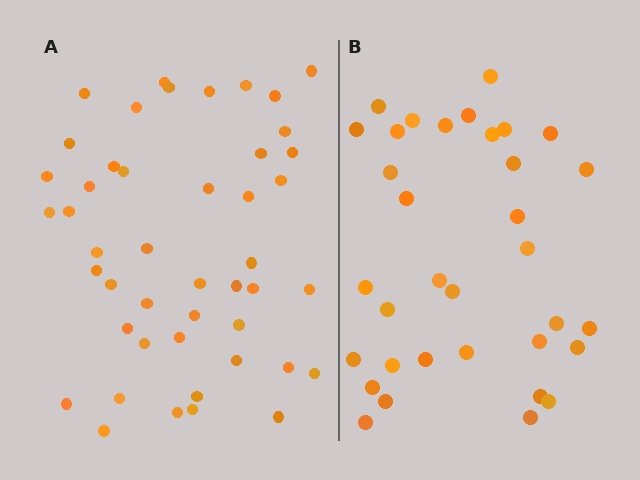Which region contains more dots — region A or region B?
Region A (the left region) has more dots.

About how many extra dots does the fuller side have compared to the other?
Region A has roughly 12 or so more dots than region B.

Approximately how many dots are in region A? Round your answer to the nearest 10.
About 50 dots. (The exact count is 46, which rounds to 50.)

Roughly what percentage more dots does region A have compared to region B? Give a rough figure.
About 35% more.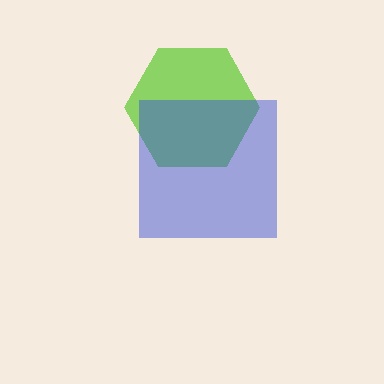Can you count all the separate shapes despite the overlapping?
Yes, there are 2 separate shapes.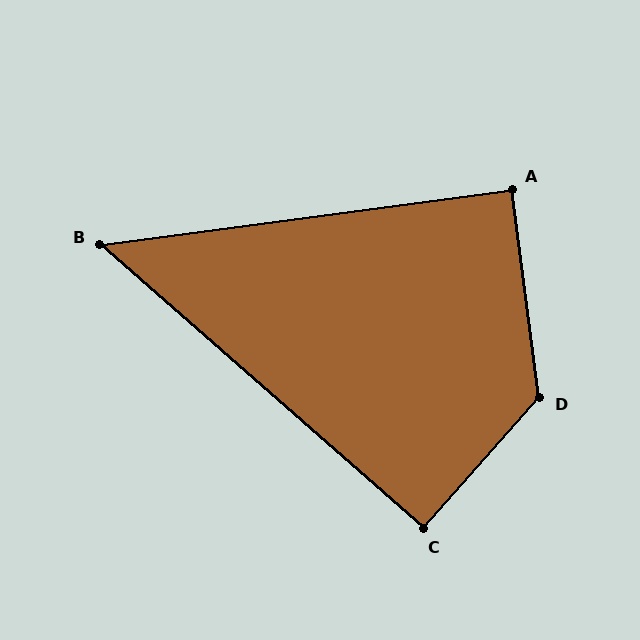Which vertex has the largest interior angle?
D, at approximately 131 degrees.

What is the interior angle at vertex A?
Approximately 90 degrees (approximately right).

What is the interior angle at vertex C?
Approximately 90 degrees (approximately right).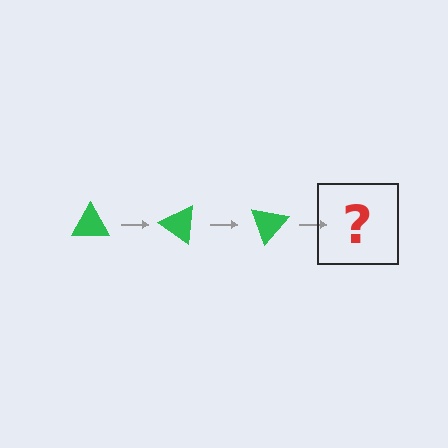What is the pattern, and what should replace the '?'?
The pattern is that the triangle rotates 35 degrees each step. The '?' should be a green triangle rotated 105 degrees.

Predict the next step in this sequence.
The next step is a green triangle rotated 105 degrees.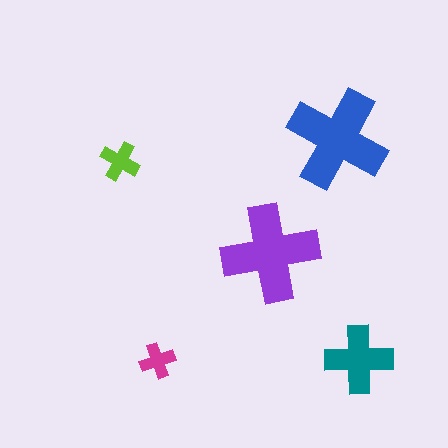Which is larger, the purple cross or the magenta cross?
The purple one.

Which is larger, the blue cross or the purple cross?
The blue one.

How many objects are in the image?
There are 5 objects in the image.